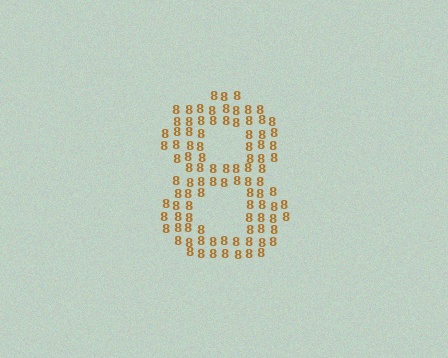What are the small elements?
The small elements are digit 8's.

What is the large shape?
The large shape is the digit 8.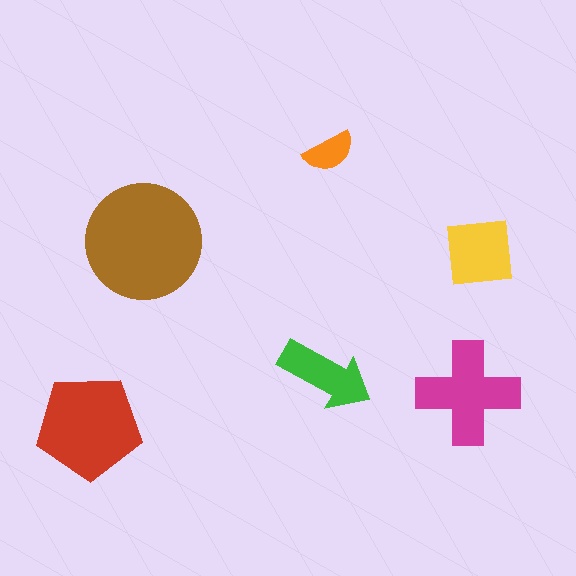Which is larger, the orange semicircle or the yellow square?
The yellow square.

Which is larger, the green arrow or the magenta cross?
The magenta cross.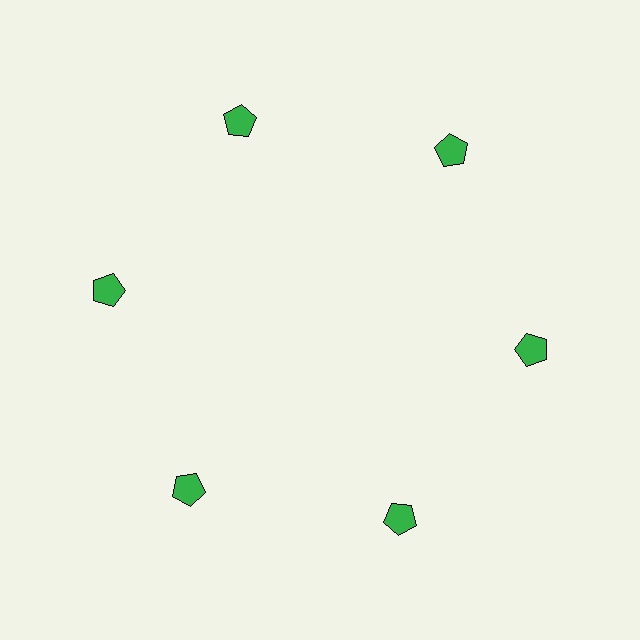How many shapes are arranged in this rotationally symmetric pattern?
There are 6 shapes, arranged in 6 groups of 1.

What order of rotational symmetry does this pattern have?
This pattern has 6-fold rotational symmetry.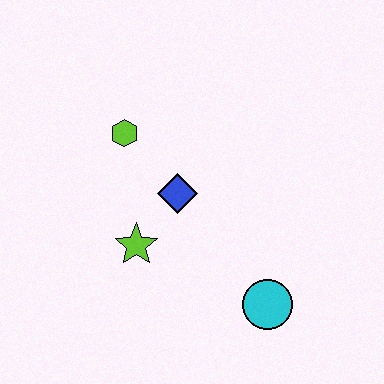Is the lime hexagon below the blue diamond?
No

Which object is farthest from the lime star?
The cyan circle is farthest from the lime star.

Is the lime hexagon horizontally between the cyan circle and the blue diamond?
No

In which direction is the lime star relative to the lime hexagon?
The lime star is below the lime hexagon.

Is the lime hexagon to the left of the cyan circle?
Yes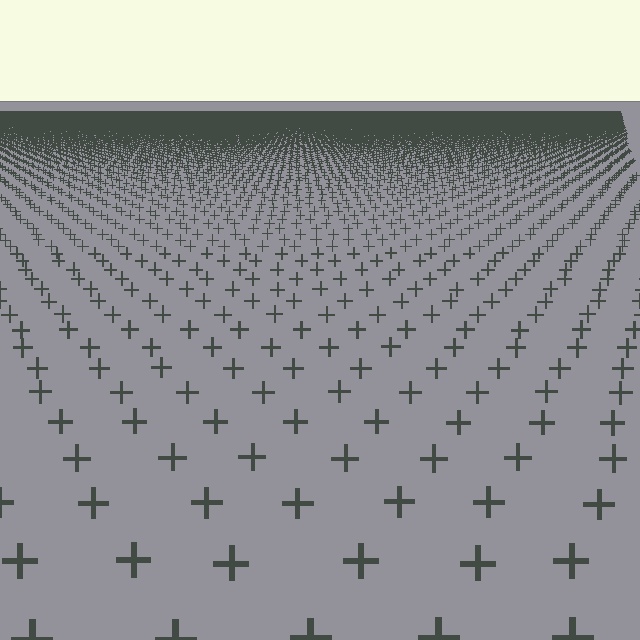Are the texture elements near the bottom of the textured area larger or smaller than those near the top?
Larger. Near the bottom, elements are closer to the viewer and appear at a bigger on-screen size.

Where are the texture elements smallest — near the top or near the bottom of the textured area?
Near the top.